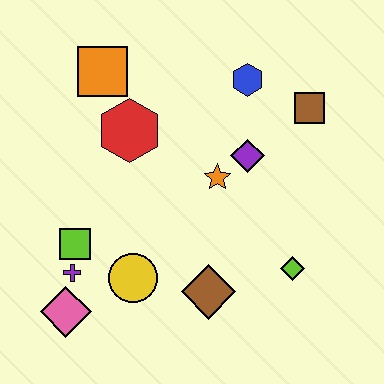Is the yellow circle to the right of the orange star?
No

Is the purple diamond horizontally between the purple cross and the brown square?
Yes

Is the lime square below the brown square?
Yes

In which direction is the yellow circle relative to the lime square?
The yellow circle is to the right of the lime square.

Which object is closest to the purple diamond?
The orange star is closest to the purple diamond.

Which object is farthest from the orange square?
The lime diamond is farthest from the orange square.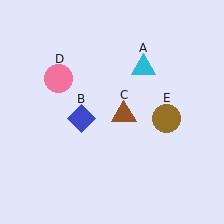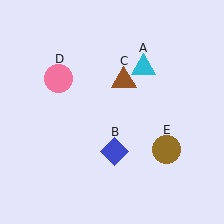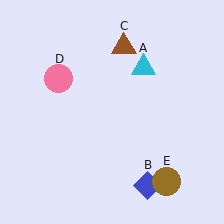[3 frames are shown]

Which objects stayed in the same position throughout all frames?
Cyan triangle (object A) and pink circle (object D) remained stationary.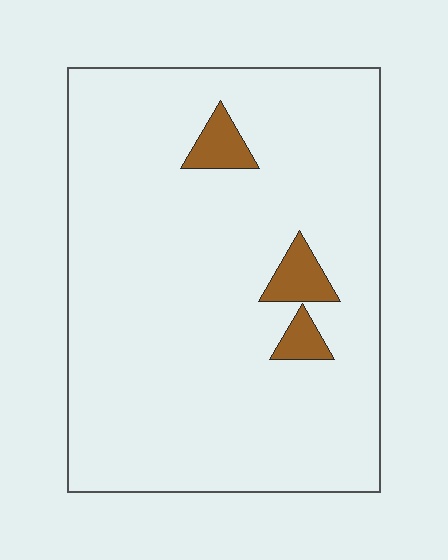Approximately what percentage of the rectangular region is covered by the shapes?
Approximately 5%.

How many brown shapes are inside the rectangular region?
3.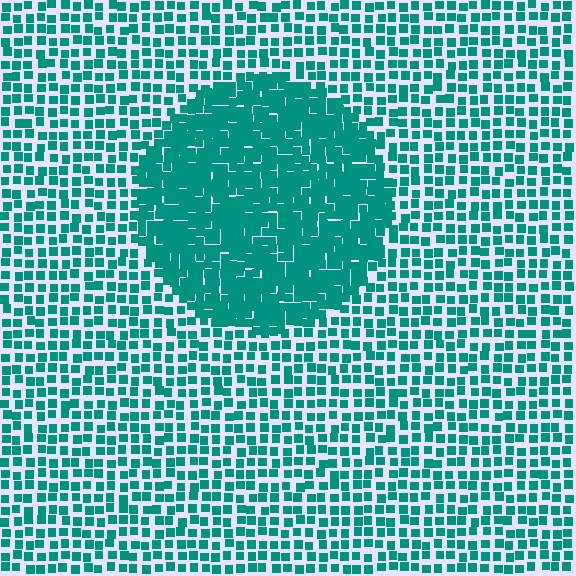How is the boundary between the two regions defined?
The boundary is defined by a change in element density (approximately 2.1x ratio). All elements are the same color, size, and shape.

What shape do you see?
I see a circle.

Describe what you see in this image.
The image contains small teal elements arranged at two different densities. A circle-shaped region is visible where the elements are more densely packed than the surrounding area.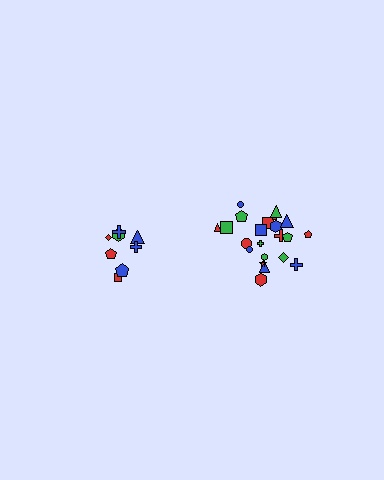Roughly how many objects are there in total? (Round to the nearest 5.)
Roughly 30 objects in total.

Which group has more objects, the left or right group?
The right group.